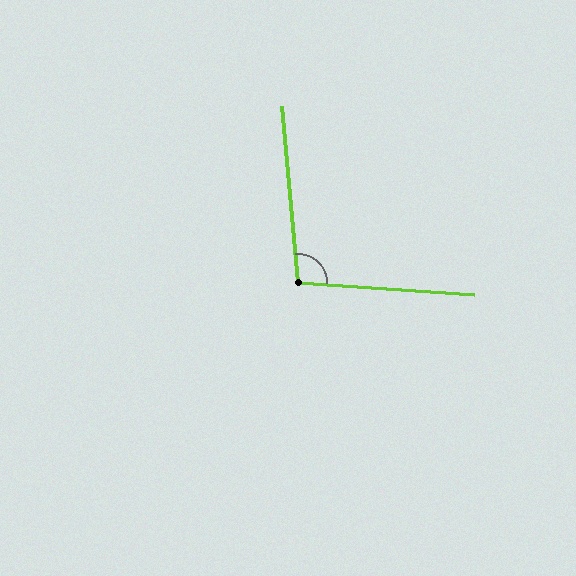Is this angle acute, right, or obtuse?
It is obtuse.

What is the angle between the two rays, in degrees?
Approximately 99 degrees.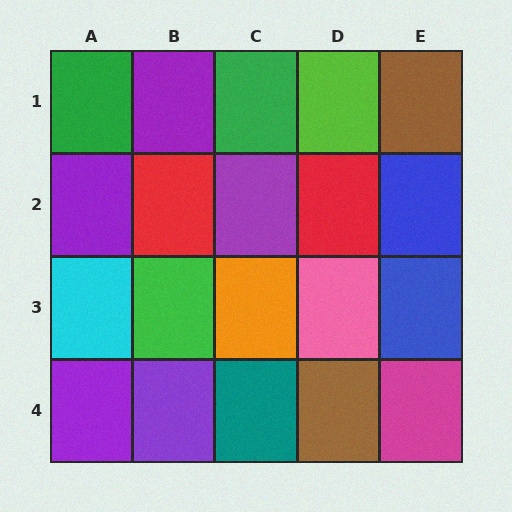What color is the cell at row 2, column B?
Red.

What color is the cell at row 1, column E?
Brown.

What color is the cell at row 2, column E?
Blue.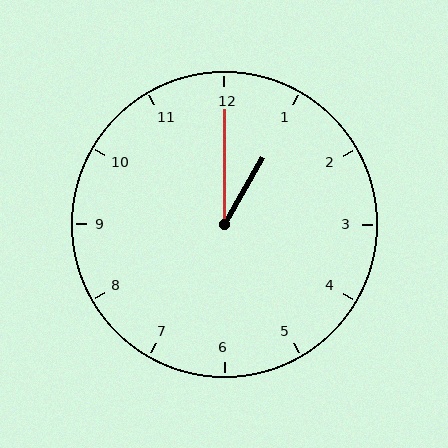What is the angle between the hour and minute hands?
Approximately 30 degrees.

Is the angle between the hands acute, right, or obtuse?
It is acute.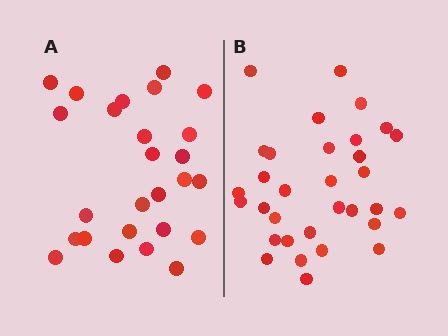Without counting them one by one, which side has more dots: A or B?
Region B (the right region) has more dots.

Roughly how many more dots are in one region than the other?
Region B has about 6 more dots than region A.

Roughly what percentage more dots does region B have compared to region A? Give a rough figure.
About 25% more.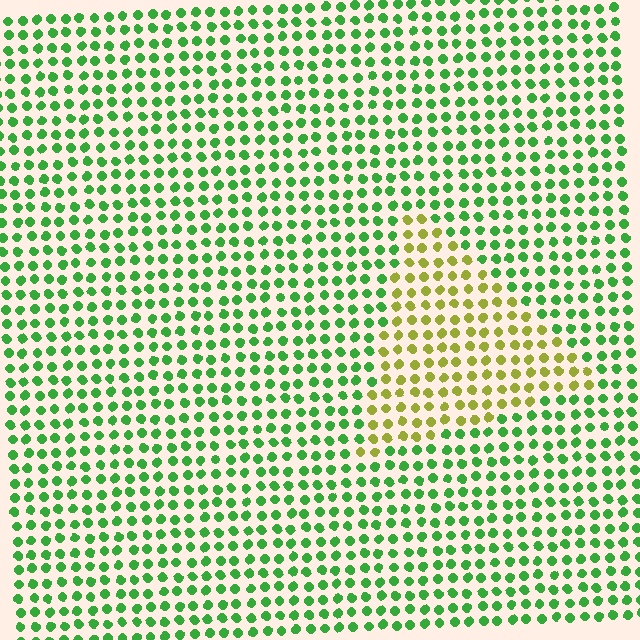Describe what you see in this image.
The image is filled with small green elements in a uniform arrangement. A triangle-shaped region is visible where the elements are tinted to a slightly different hue, forming a subtle color boundary.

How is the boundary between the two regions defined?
The boundary is defined purely by a slight shift in hue (about 52 degrees). Spacing, size, and orientation are identical on both sides.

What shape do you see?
I see a triangle.